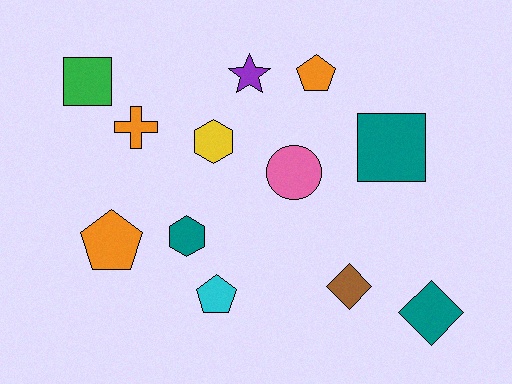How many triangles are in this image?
There are no triangles.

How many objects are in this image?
There are 12 objects.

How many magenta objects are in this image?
There are no magenta objects.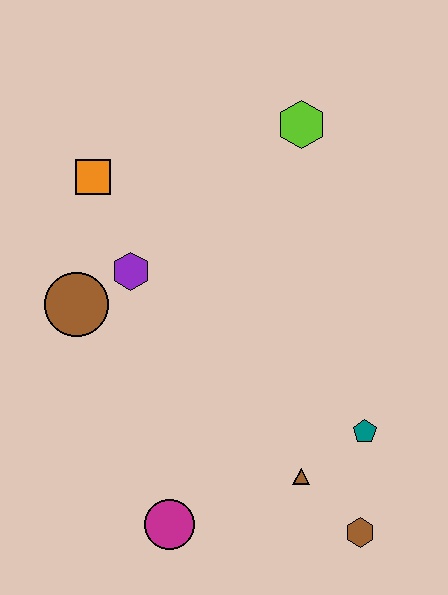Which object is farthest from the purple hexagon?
The brown hexagon is farthest from the purple hexagon.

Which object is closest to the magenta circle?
The brown triangle is closest to the magenta circle.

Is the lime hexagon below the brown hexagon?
No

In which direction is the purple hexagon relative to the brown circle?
The purple hexagon is to the right of the brown circle.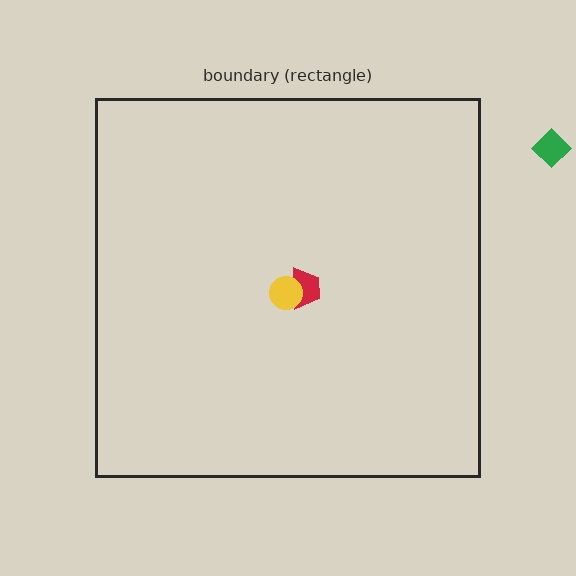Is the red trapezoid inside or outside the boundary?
Inside.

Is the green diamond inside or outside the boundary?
Outside.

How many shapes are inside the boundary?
2 inside, 1 outside.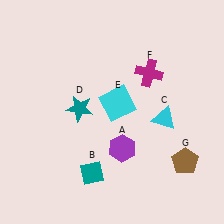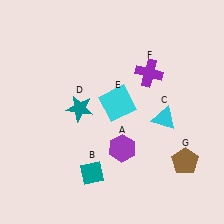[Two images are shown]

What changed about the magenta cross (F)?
In Image 1, F is magenta. In Image 2, it changed to purple.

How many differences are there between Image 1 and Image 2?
There is 1 difference between the two images.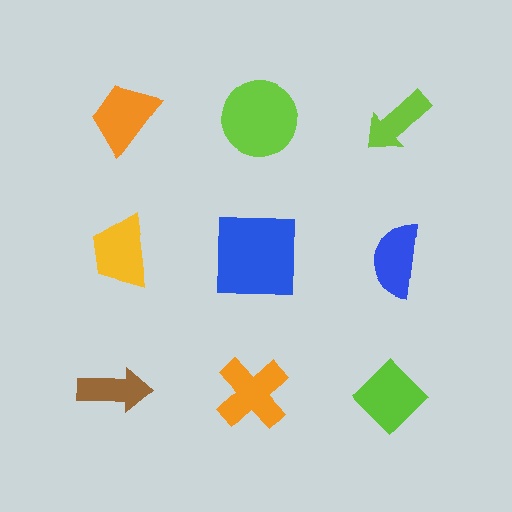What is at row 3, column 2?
An orange cross.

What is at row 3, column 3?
A lime diamond.